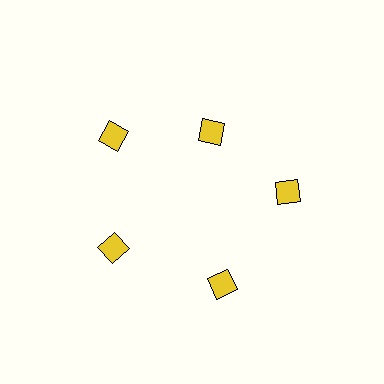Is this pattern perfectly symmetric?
No. The 5 yellow diamonds are arranged in a ring, but one element near the 1 o'clock position is pulled inward toward the center, breaking the 5-fold rotational symmetry.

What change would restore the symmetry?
The symmetry would be restored by moving it outward, back onto the ring so that all 5 diamonds sit at equal angles and equal distance from the center.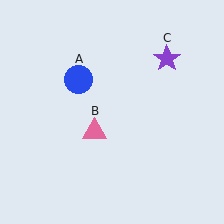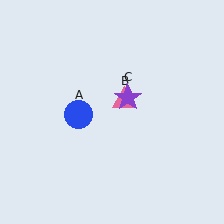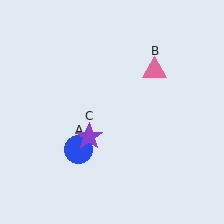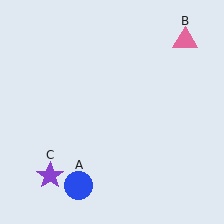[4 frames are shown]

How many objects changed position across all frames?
3 objects changed position: blue circle (object A), pink triangle (object B), purple star (object C).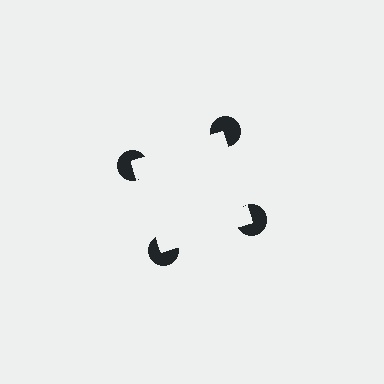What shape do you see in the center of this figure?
An illusory square — its edges are inferred from the aligned wedge cuts in the pac-man discs, not physically drawn.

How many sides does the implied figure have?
4 sides.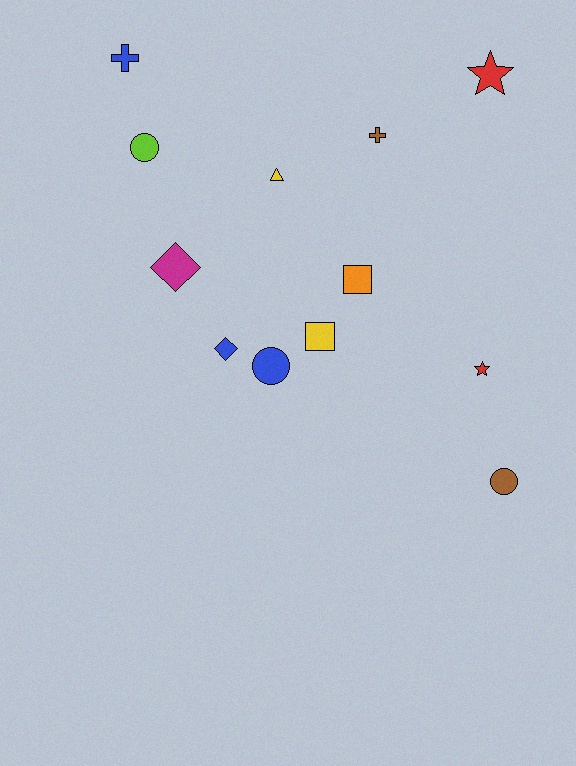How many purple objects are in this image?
There are no purple objects.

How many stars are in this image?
There are 2 stars.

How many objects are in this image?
There are 12 objects.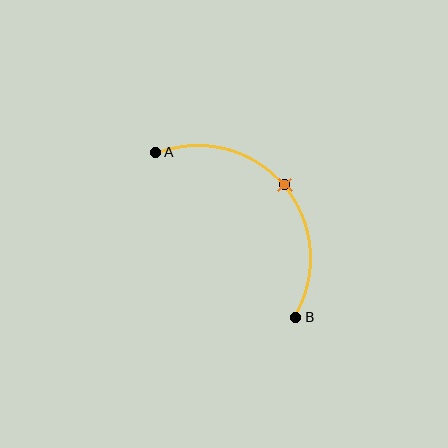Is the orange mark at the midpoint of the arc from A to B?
Yes. The orange mark lies on the arc at equal arc-length from both A and B — it is the arc midpoint.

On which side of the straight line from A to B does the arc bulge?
The arc bulges above and to the right of the straight line connecting A and B.